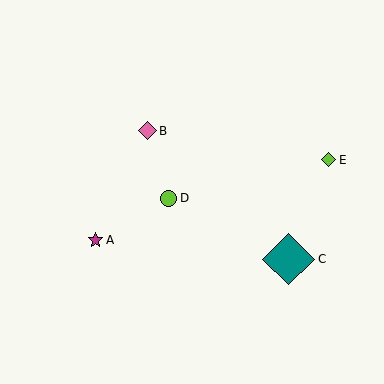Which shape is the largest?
The teal diamond (labeled C) is the largest.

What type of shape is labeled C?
Shape C is a teal diamond.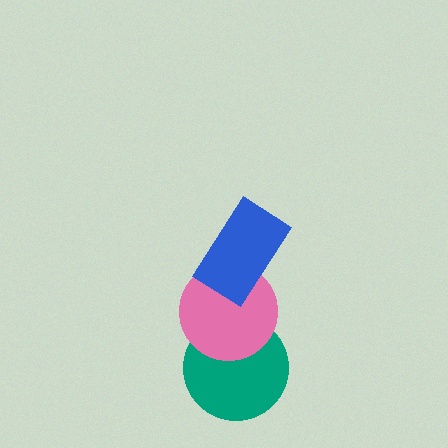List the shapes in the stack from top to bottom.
From top to bottom: the blue rectangle, the pink circle, the teal circle.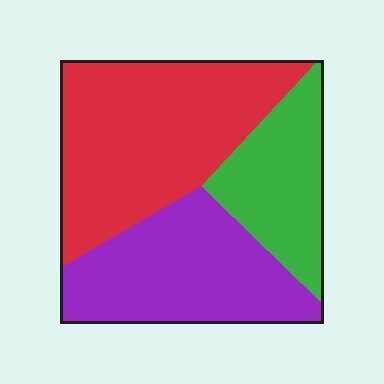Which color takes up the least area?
Green, at roughly 20%.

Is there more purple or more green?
Purple.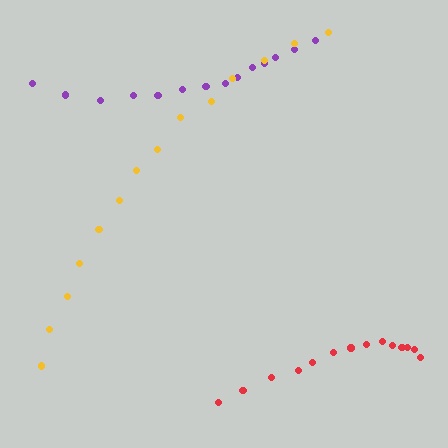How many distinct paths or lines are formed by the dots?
There are 3 distinct paths.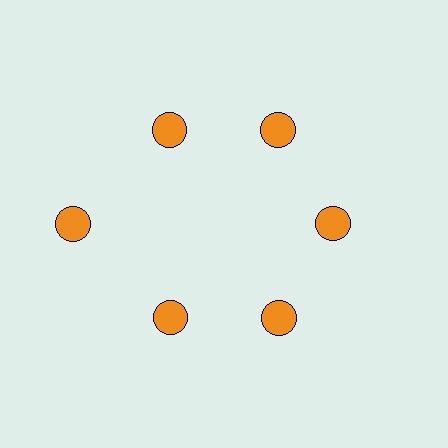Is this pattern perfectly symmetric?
No. The 6 orange circles are arranged in a ring, but one element near the 9 o'clock position is pushed outward from the center, breaking the 6-fold rotational symmetry.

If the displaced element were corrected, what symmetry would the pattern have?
It would have 6-fold rotational symmetry — the pattern would map onto itself every 60 degrees.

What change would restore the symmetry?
The symmetry would be restored by moving it inward, back onto the ring so that all 6 circles sit at equal angles and equal distance from the center.